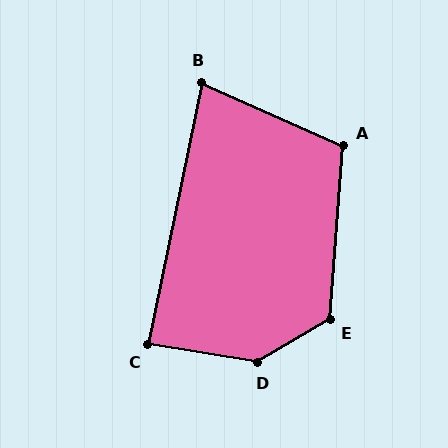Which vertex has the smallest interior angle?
B, at approximately 78 degrees.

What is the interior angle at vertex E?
Approximately 125 degrees (obtuse).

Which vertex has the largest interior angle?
D, at approximately 140 degrees.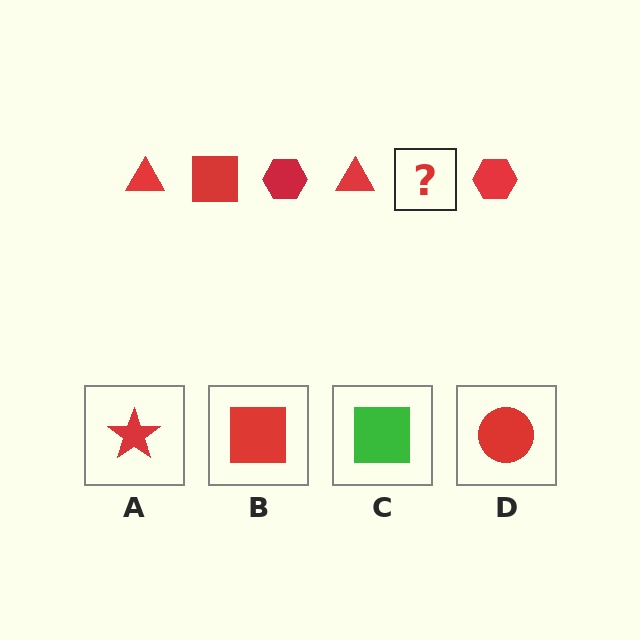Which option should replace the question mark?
Option B.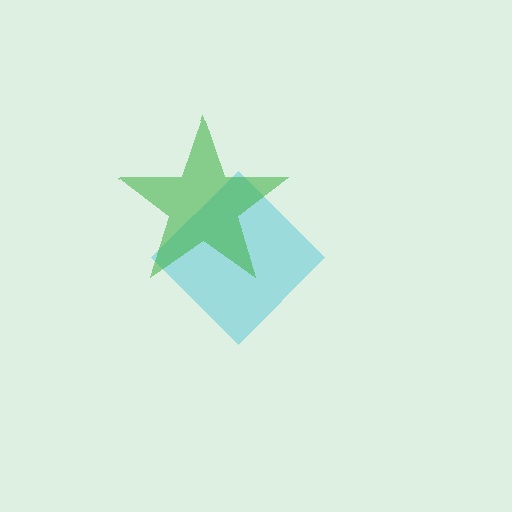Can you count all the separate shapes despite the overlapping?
Yes, there are 2 separate shapes.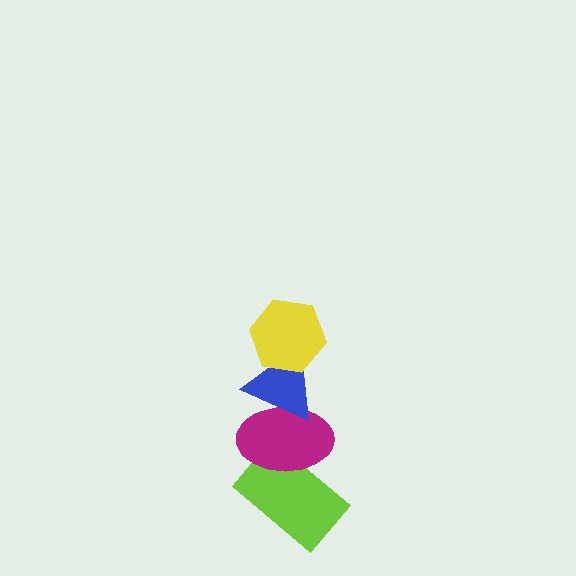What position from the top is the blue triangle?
The blue triangle is 2nd from the top.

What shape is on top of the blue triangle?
The yellow hexagon is on top of the blue triangle.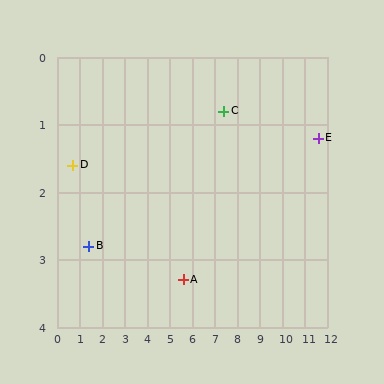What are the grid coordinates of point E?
Point E is at approximately (11.6, 1.2).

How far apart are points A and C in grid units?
Points A and C are about 3.1 grid units apart.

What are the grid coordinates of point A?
Point A is at approximately (5.6, 3.3).